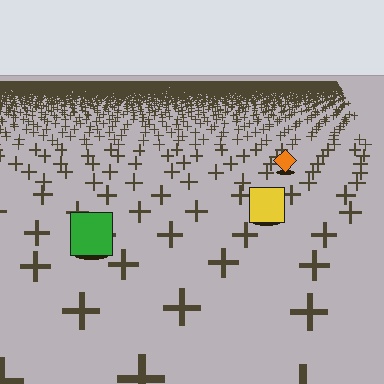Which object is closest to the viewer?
The green square is closest. The texture marks near it are larger and more spread out.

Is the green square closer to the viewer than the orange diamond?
Yes. The green square is closer — you can tell from the texture gradient: the ground texture is coarser near it.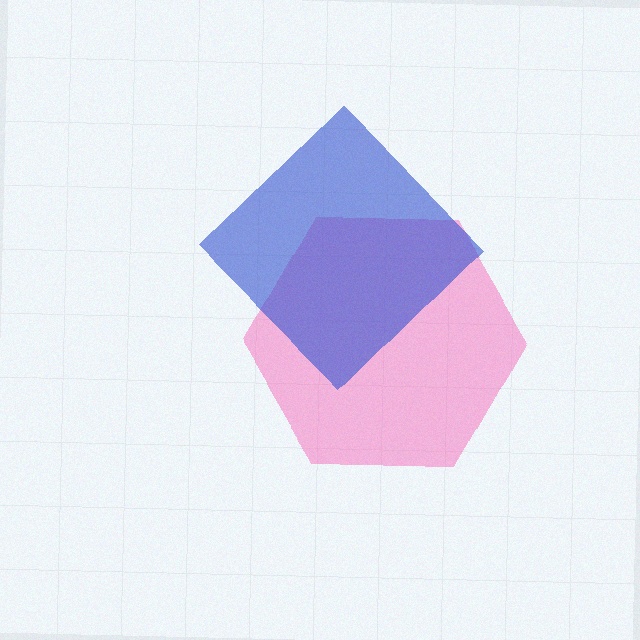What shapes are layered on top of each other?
The layered shapes are: a pink hexagon, a blue diamond.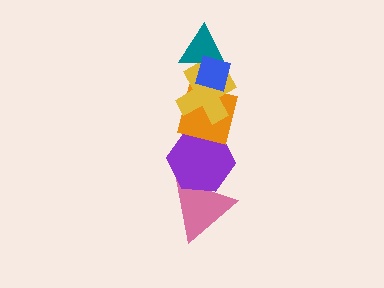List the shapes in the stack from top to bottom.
From top to bottom: the blue diamond, the teal triangle, the yellow cross, the orange square, the purple hexagon, the pink triangle.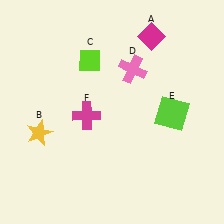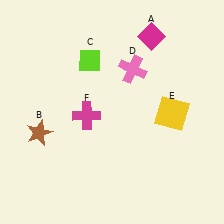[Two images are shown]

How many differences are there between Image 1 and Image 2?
There are 2 differences between the two images.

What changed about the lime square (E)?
In Image 1, E is lime. In Image 2, it changed to yellow.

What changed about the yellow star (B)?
In Image 1, B is yellow. In Image 2, it changed to brown.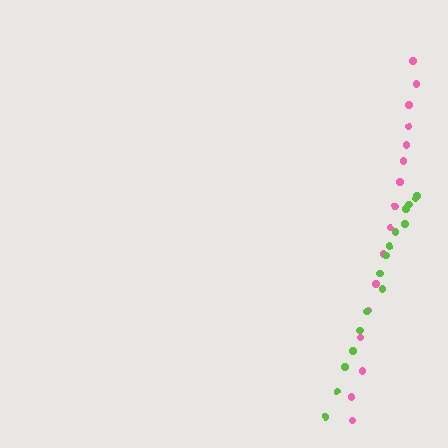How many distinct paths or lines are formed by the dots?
There are 2 distinct paths.